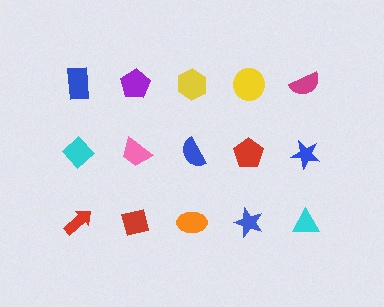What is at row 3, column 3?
An orange ellipse.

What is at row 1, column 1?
A blue rectangle.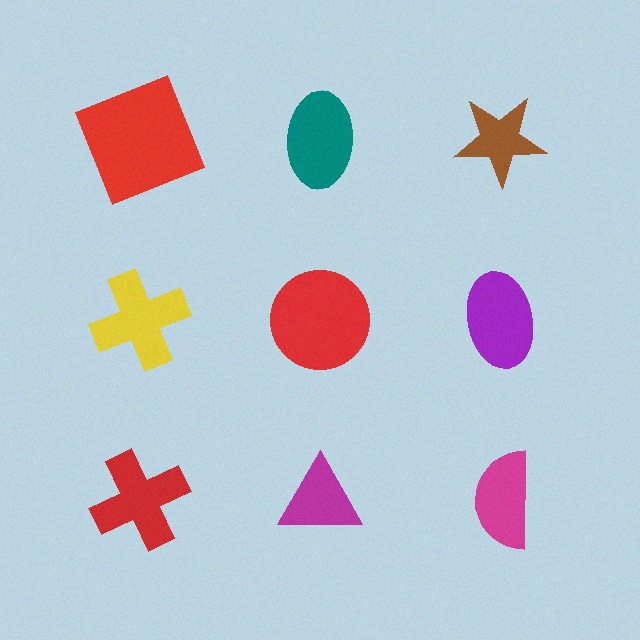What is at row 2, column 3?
A purple ellipse.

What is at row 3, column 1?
A red cross.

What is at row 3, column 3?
A magenta semicircle.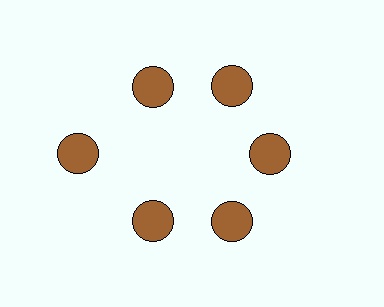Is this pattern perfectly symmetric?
No. The 6 brown circles are arranged in a ring, but one element near the 9 o'clock position is pushed outward from the center, breaking the 6-fold rotational symmetry.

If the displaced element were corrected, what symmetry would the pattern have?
It would have 6-fold rotational symmetry — the pattern would map onto itself every 60 degrees.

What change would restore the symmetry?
The symmetry would be restored by moving it inward, back onto the ring so that all 6 circles sit at equal angles and equal distance from the center.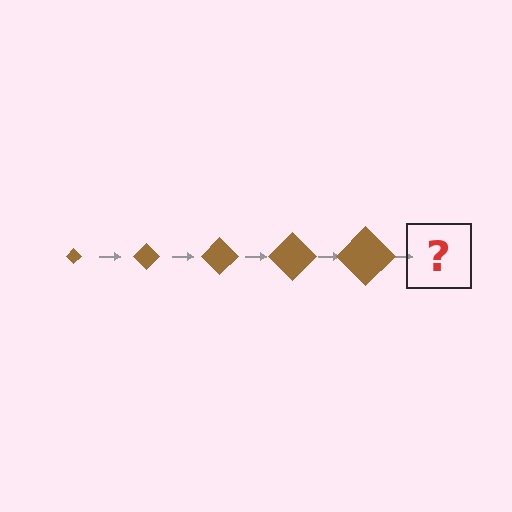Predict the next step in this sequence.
The next step is a brown diamond, larger than the previous one.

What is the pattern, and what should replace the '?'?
The pattern is that the diamond gets progressively larger each step. The '?' should be a brown diamond, larger than the previous one.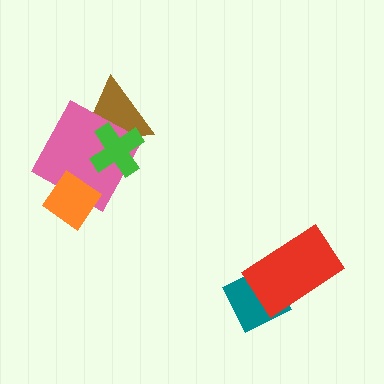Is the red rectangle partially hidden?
No, no other shape covers it.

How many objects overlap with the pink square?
3 objects overlap with the pink square.